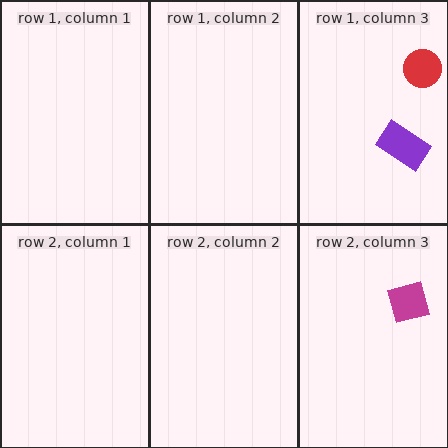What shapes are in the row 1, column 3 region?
The red circle, the purple rectangle.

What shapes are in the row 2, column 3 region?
The magenta square.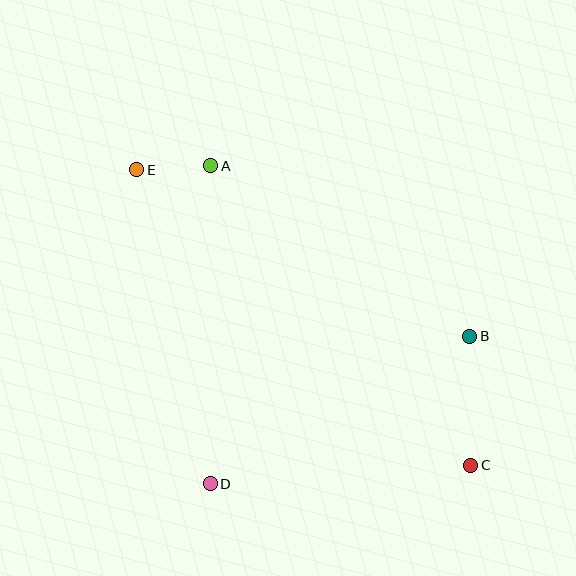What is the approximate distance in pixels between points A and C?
The distance between A and C is approximately 396 pixels.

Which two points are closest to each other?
Points A and E are closest to each other.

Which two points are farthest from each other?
Points C and E are farthest from each other.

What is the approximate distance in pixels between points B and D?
The distance between B and D is approximately 299 pixels.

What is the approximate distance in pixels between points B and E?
The distance between B and E is approximately 372 pixels.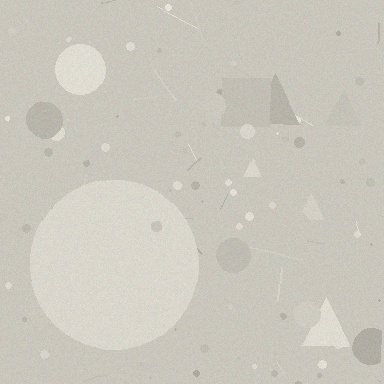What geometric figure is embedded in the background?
A circle is embedded in the background.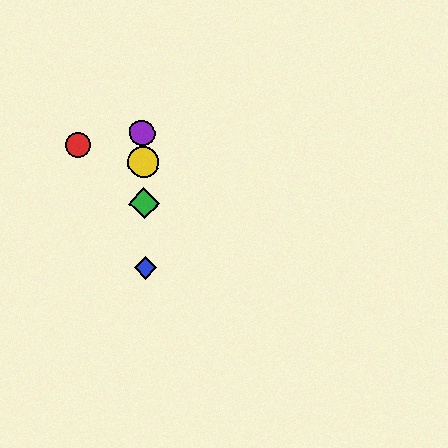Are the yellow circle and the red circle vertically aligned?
No, the yellow circle is at x≈143 and the red circle is at x≈78.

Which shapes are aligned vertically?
The blue diamond, the green diamond, the yellow circle, the purple circle are aligned vertically.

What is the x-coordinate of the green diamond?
The green diamond is at x≈144.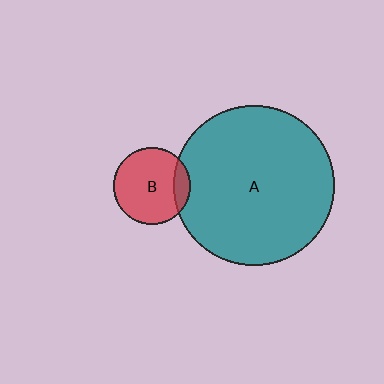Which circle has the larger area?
Circle A (teal).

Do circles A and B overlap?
Yes.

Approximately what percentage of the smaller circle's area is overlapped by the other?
Approximately 15%.